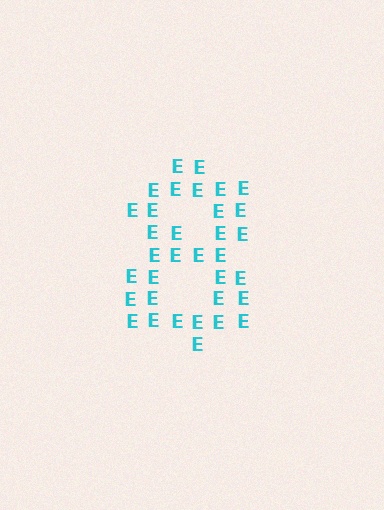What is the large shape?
The large shape is the digit 8.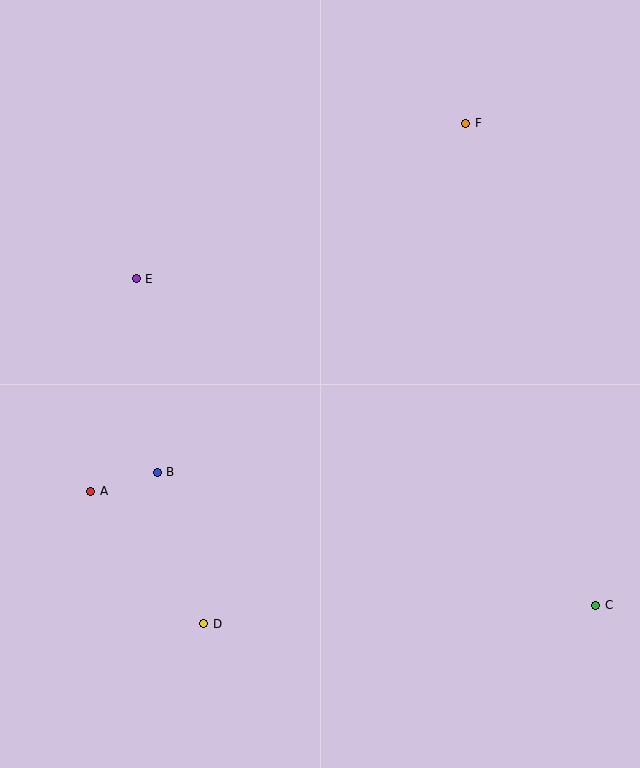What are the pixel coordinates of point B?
Point B is at (157, 472).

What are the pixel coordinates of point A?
Point A is at (91, 491).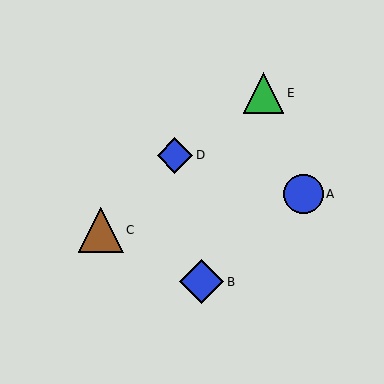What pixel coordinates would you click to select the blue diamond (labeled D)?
Click at (175, 155) to select the blue diamond D.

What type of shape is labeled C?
Shape C is a brown triangle.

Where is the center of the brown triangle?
The center of the brown triangle is at (101, 230).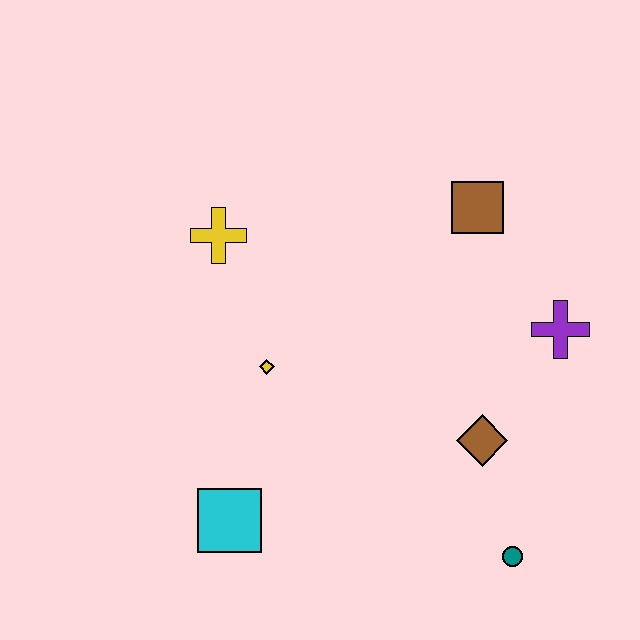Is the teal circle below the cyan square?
Yes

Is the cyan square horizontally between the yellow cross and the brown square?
Yes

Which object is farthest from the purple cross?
The cyan square is farthest from the purple cross.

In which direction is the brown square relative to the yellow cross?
The brown square is to the right of the yellow cross.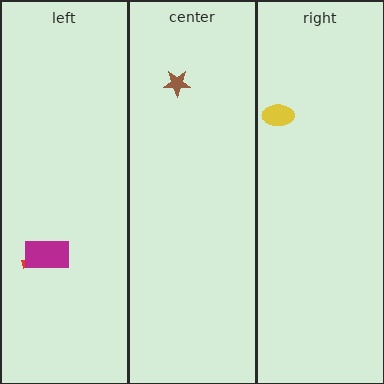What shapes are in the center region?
The brown star.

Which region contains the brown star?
The center region.